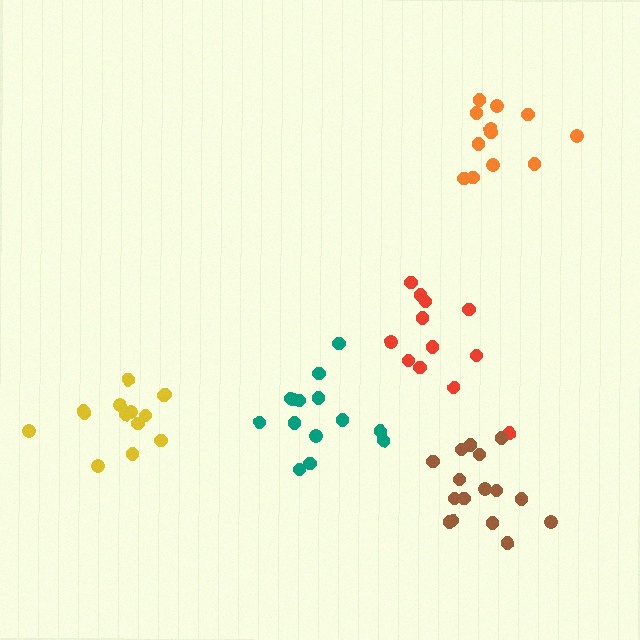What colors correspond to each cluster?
The clusters are colored: yellow, orange, red, teal, brown.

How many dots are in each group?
Group 1: 15 dots, Group 2: 12 dots, Group 3: 12 dots, Group 4: 14 dots, Group 5: 16 dots (69 total).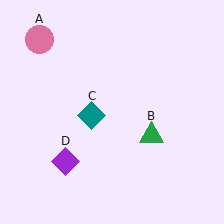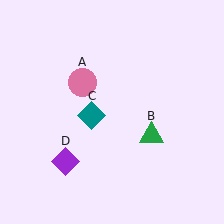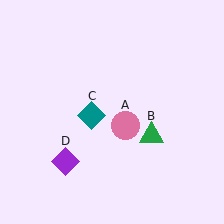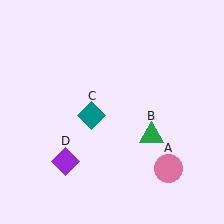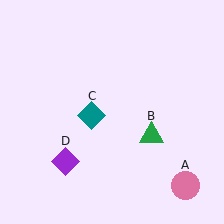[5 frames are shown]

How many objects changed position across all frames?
1 object changed position: pink circle (object A).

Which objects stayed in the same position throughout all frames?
Green triangle (object B) and teal diamond (object C) and purple diamond (object D) remained stationary.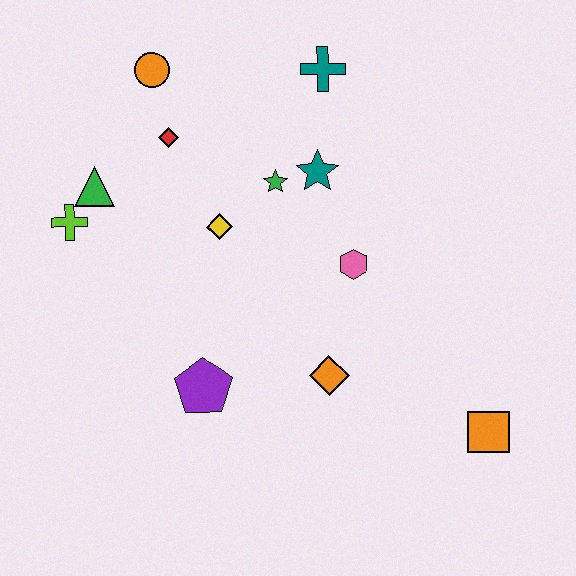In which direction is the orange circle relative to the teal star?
The orange circle is to the left of the teal star.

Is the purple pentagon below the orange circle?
Yes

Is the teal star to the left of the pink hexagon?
Yes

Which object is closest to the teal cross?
The teal star is closest to the teal cross.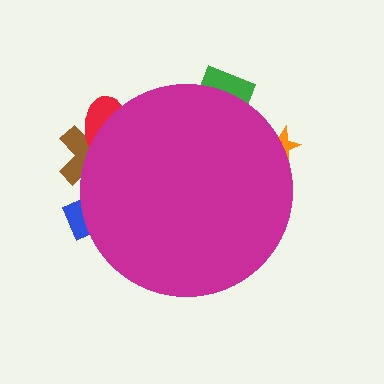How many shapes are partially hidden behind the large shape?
5 shapes are partially hidden.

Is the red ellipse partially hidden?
Yes, the red ellipse is partially hidden behind the magenta circle.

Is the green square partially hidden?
Yes, the green square is partially hidden behind the magenta circle.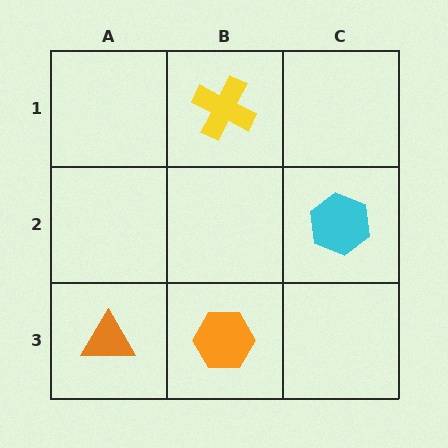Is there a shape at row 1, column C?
No, that cell is empty.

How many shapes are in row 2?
1 shape.